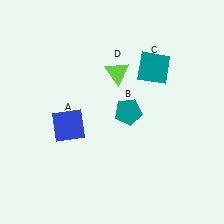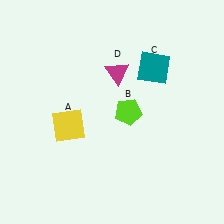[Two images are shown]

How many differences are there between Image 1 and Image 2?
There are 3 differences between the two images.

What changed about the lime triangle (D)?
In Image 1, D is lime. In Image 2, it changed to magenta.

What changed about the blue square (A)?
In Image 1, A is blue. In Image 2, it changed to yellow.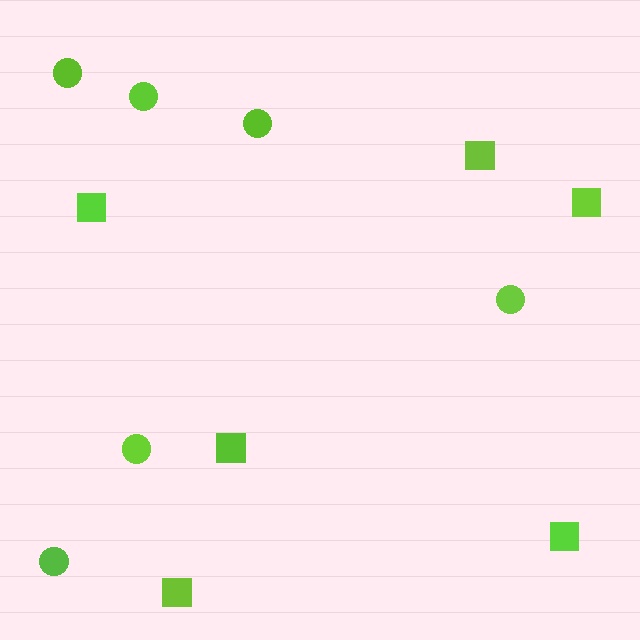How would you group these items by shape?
There are 2 groups: one group of squares (6) and one group of circles (6).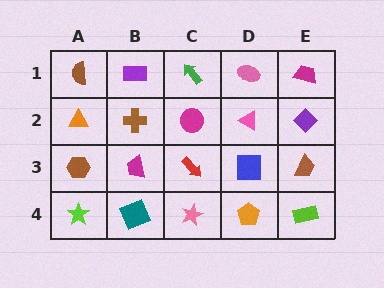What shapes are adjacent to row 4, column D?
A blue square (row 3, column D), a pink star (row 4, column C), a lime rectangle (row 4, column E).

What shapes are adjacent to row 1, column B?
A brown cross (row 2, column B), a brown semicircle (row 1, column A), a green arrow (row 1, column C).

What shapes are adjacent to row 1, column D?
A pink triangle (row 2, column D), a green arrow (row 1, column C), a magenta trapezoid (row 1, column E).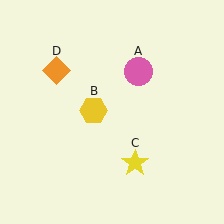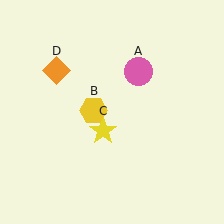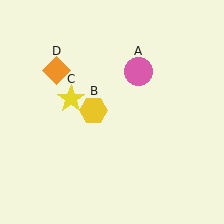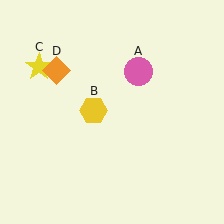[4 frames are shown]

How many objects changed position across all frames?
1 object changed position: yellow star (object C).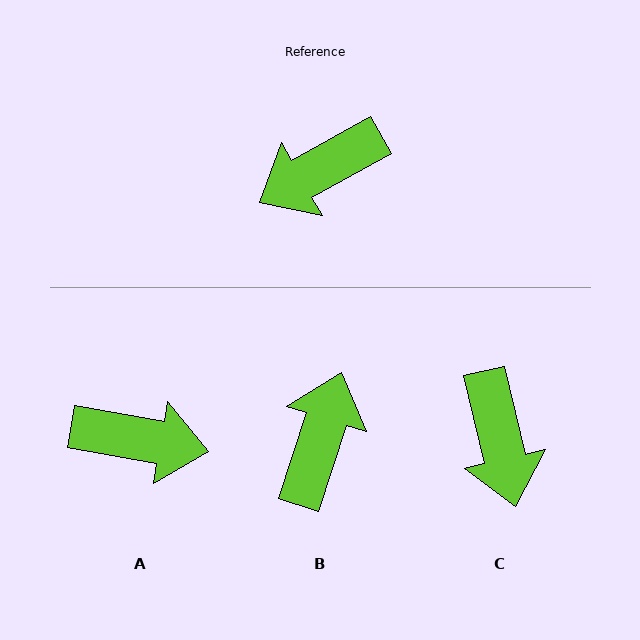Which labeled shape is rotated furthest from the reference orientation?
A, about 141 degrees away.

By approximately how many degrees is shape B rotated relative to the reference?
Approximately 137 degrees clockwise.